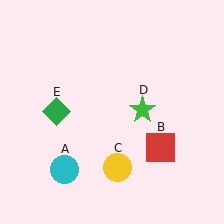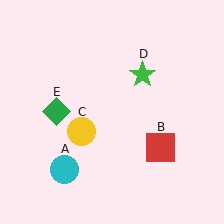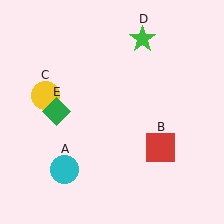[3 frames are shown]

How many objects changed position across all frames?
2 objects changed position: yellow circle (object C), green star (object D).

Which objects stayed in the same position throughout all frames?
Cyan circle (object A) and red square (object B) and green diamond (object E) remained stationary.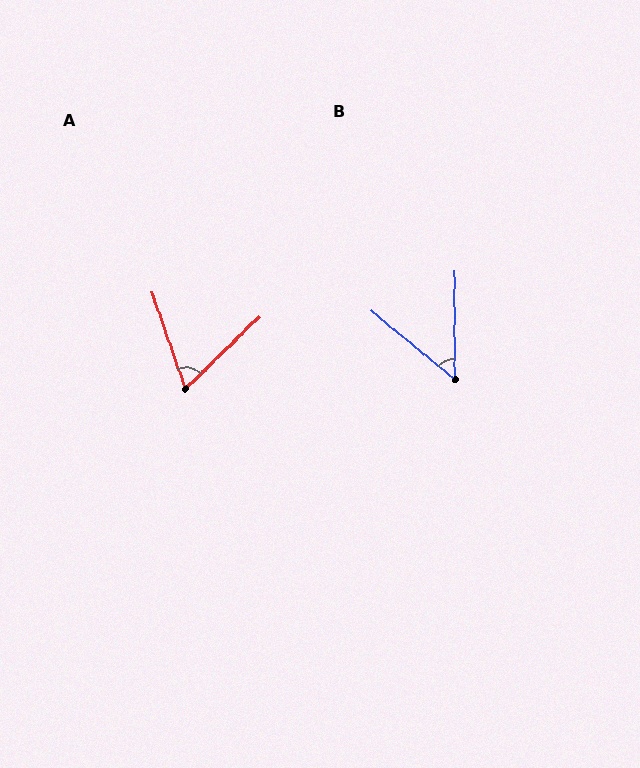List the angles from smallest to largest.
B (50°), A (65°).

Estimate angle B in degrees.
Approximately 50 degrees.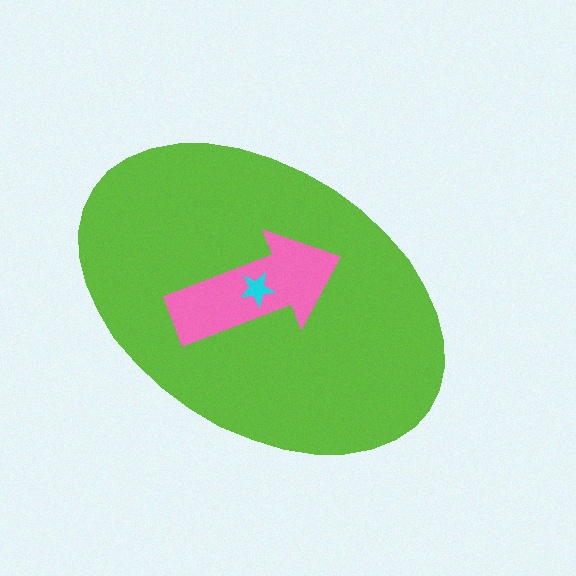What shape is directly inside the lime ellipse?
The pink arrow.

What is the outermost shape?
The lime ellipse.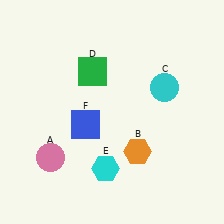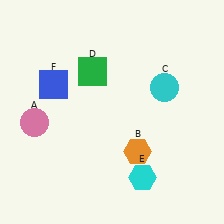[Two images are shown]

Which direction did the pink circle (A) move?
The pink circle (A) moved up.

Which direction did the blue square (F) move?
The blue square (F) moved up.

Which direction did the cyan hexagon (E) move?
The cyan hexagon (E) moved right.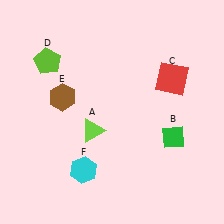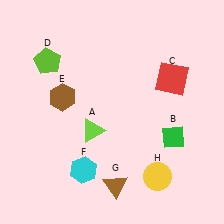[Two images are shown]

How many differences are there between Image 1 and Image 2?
There are 2 differences between the two images.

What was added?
A brown triangle (G), a yellow circle (H) were added in Image 2.